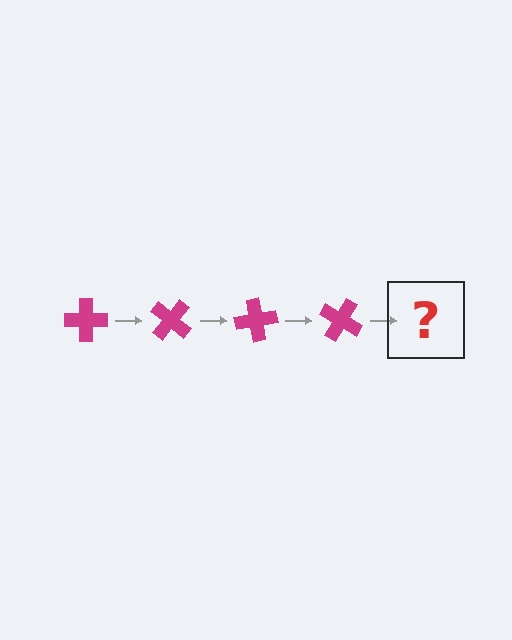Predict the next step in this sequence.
The next step is a magenta cross rotated 160 degrees.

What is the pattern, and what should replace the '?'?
The pattern is that the cross rotates 40 degrees each step. The '?' should be a magenta cross rotated 160 degrees.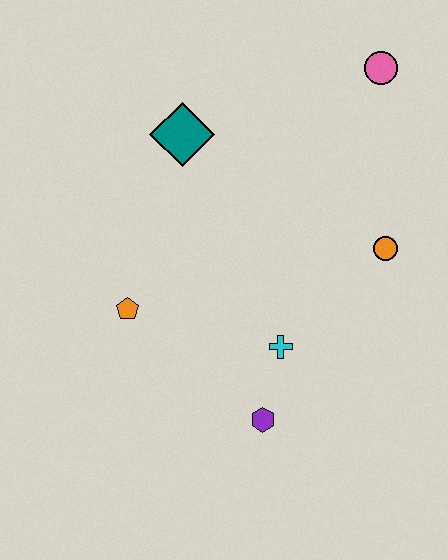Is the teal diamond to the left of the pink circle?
Yes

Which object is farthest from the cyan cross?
The pink circle is farthest from the cyan cross.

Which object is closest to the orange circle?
The cyan cross is closest to the orange circle.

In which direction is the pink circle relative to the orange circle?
The pink circle is above the orange circle.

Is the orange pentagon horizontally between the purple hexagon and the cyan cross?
No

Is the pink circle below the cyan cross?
No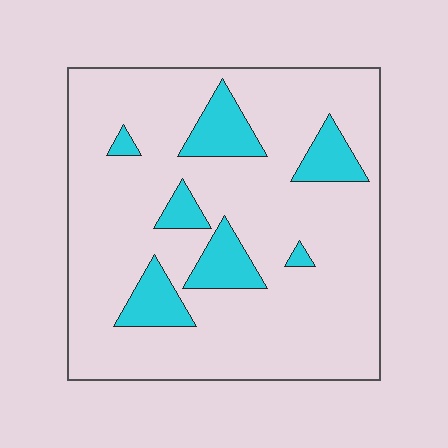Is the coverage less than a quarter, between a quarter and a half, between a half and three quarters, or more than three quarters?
Less than a quarter.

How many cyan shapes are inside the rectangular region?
7.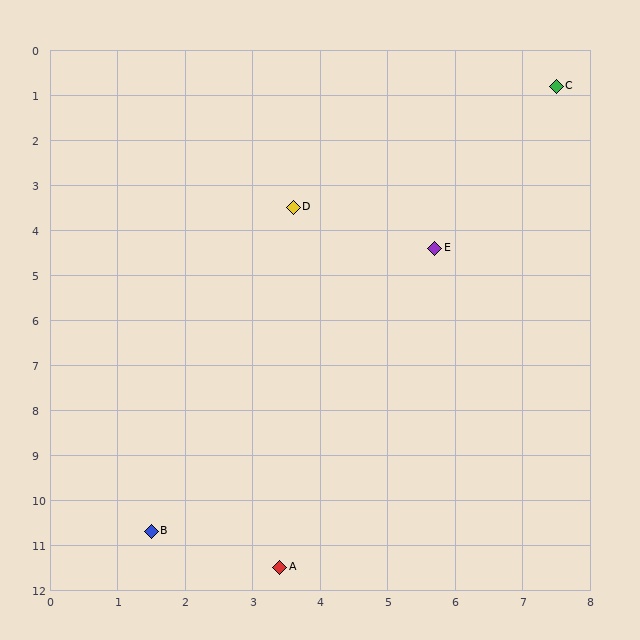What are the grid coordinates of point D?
Point D is at approximately (3.6, 3.5).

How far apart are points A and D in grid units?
Points A and D are about 8.0 grid units apart.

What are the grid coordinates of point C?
Point C is at approximately (7.5, 0.8).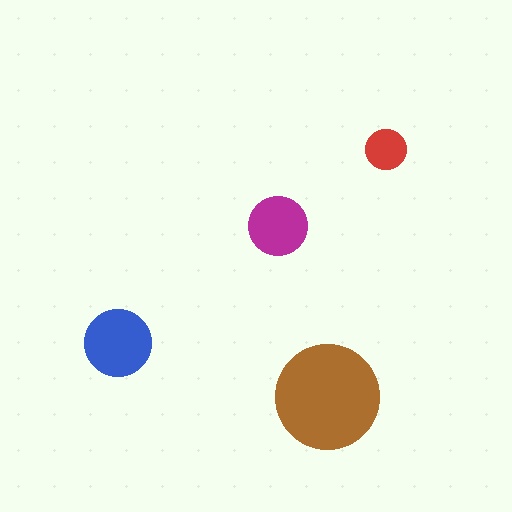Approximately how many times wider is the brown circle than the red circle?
About 2.5 times wider.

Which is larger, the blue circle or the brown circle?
The brown one.